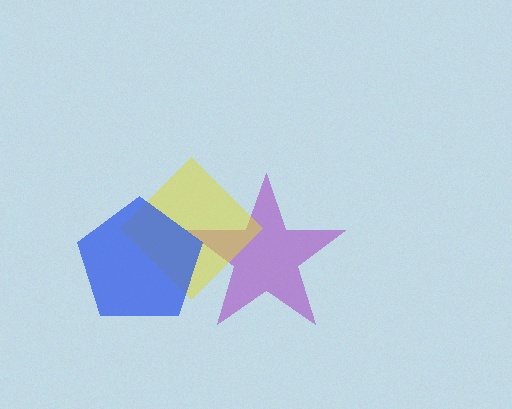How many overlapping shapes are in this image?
There are 3 overlapping shapes in the image.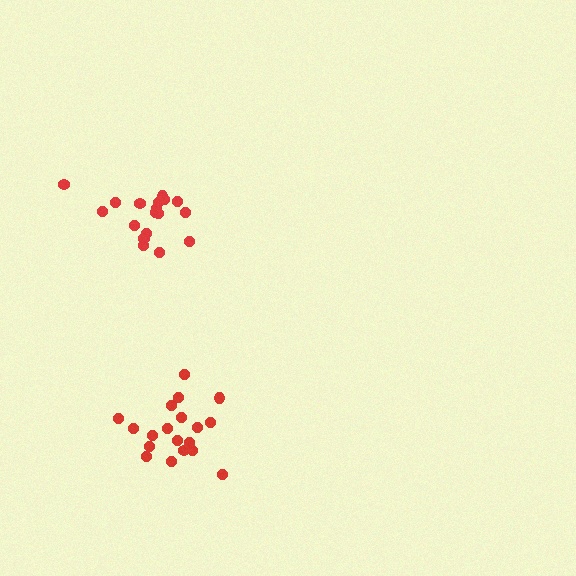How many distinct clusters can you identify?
There are 2 distinct clusters.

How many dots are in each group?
Group 1: 19 dots, Group 2: 18 dots (37 total).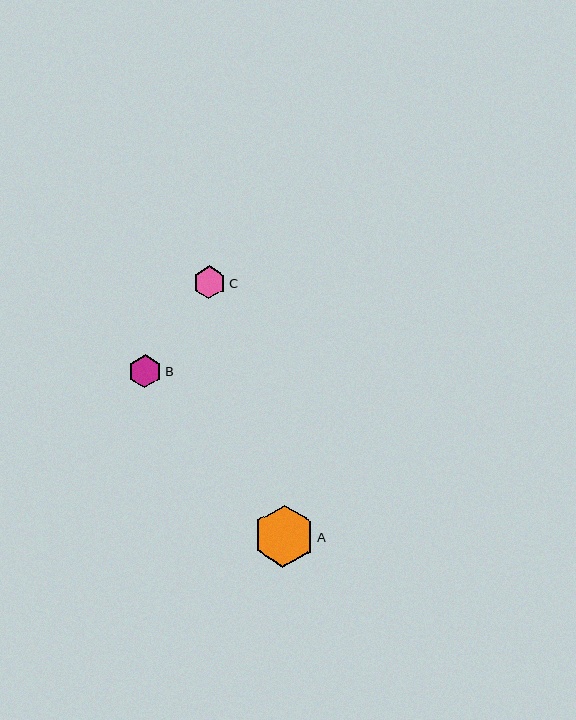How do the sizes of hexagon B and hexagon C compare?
Hexagon B and hexagon C are approximately the same size.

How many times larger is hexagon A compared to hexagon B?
Hexagon A is approximately 1.9 times the size of hexagon B.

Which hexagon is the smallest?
Hexagon C is the smallest with a size of approximately 33 pixels.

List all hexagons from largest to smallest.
From largest to smallest: A, B, C.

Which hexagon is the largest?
Hexagon A is the largest with a size of approximately 61 pixels.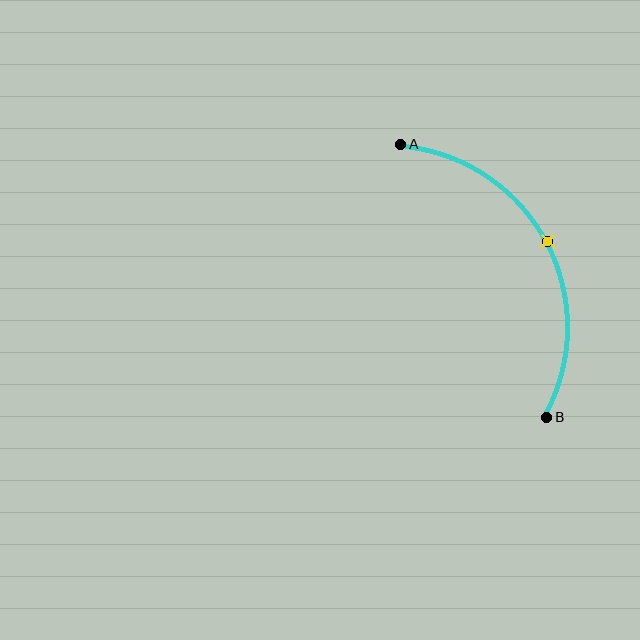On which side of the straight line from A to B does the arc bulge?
The arc bulges to the right of the straight line connecting A and B.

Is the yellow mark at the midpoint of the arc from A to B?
Yes. The yellow mark lies on the arc at equal arc-length from both A and B — it is the arc midpoint.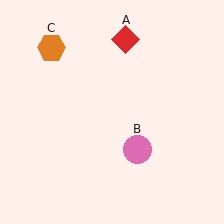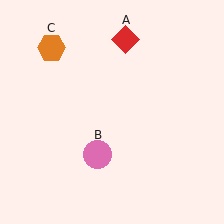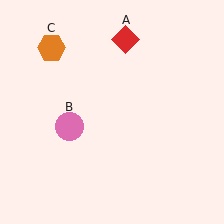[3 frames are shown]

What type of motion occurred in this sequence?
The pink circle (object B) rotated clockwise around the center of the scene.